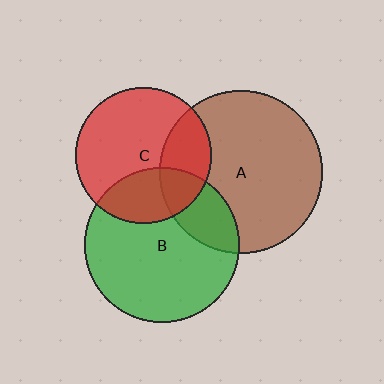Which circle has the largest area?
Circle A (brown).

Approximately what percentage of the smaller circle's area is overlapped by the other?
Approximately 25%.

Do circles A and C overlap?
Yes.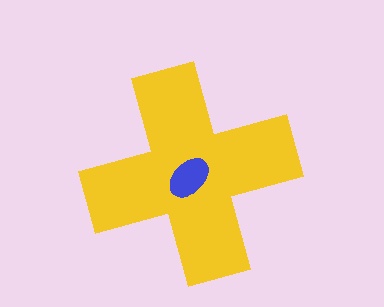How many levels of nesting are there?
2.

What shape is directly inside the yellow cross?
The blue ellipse.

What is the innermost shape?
The blue ellipse.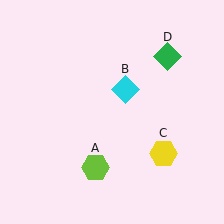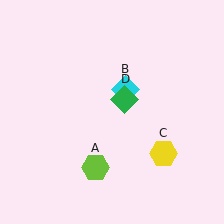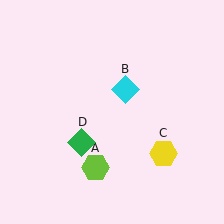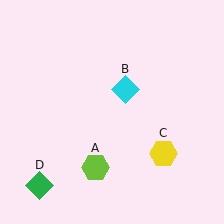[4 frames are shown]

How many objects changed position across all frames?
1 object changed position: green diamond (object D).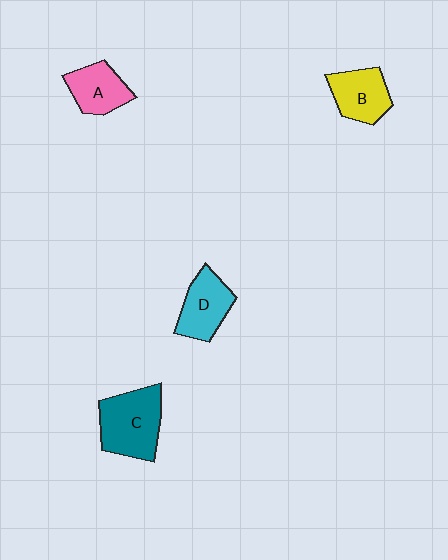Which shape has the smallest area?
Shape A (pink).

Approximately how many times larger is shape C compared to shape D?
Approximately 1.4 times.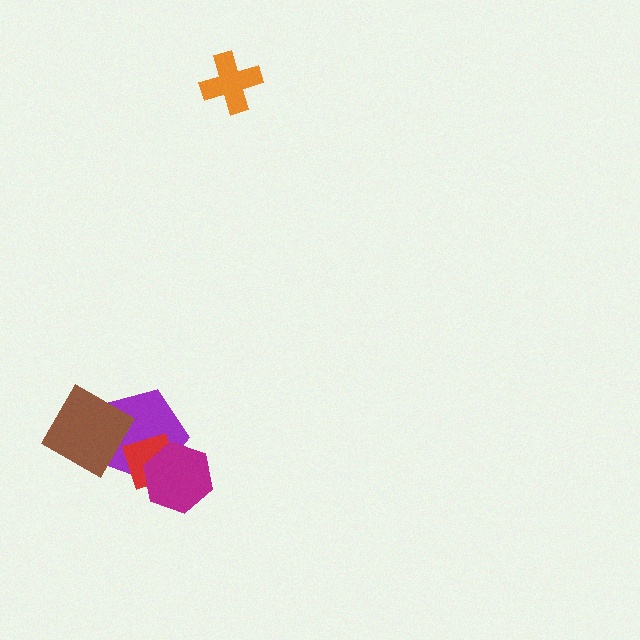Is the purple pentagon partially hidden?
Yes, it is partially covered by another shape.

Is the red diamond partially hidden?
Yes, it is partially covered by another shape.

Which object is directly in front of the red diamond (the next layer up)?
The magenta hexagon is directly in front of the red diamond.